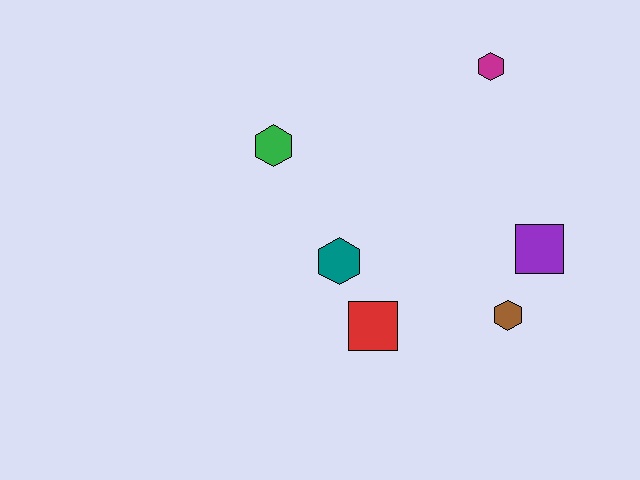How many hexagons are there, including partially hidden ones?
There are 4 hexagons.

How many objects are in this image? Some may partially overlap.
There are 6 objects.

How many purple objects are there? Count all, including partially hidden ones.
There is 1 purple object.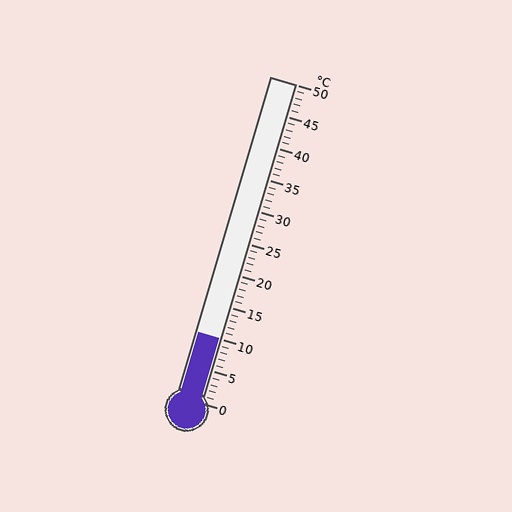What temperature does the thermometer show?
The thermometer shows approximately 10°C.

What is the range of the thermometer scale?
The thermometer scale ranges from 0°C to 50°C.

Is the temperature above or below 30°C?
The temperature is below 30°C.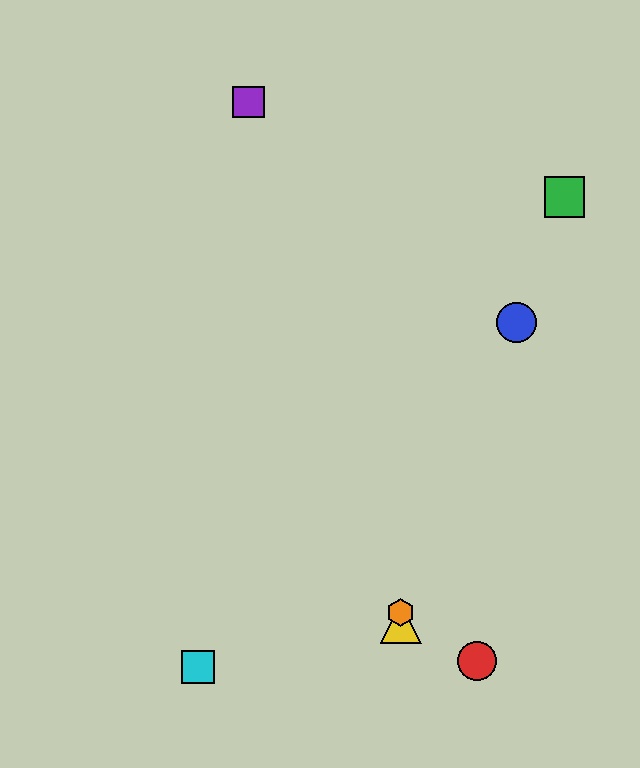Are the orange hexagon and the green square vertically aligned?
No, the orange hexagon is at x≈401 and the green square is at x≈564.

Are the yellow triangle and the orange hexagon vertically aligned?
Yes, both are at x≈401.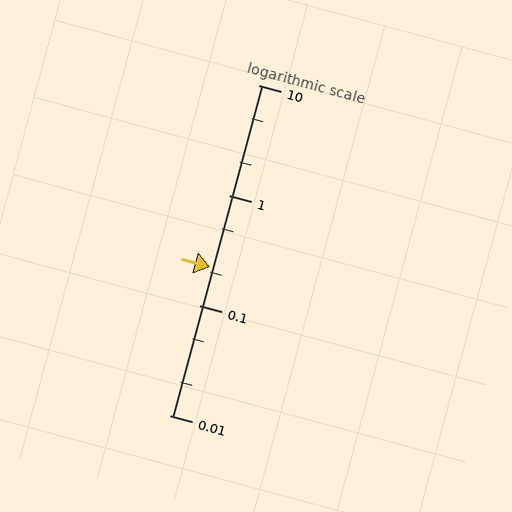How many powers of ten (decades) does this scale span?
The scale spans 3 decades, from 0.01 to 10.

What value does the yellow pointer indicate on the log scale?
The pointer indicates approximately 0.22.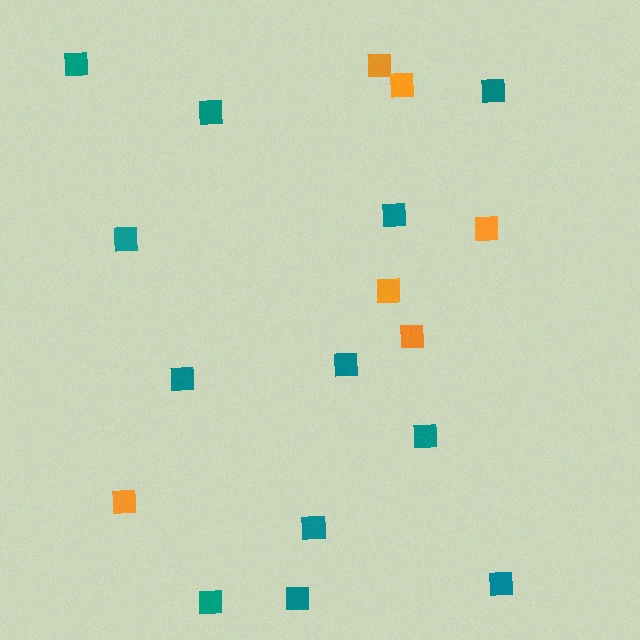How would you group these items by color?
There are 2 groups: one group of orange squares (6) and one group of teal squares (12).